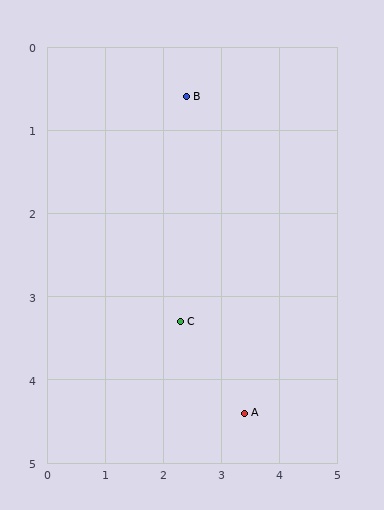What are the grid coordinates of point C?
Point C is at approximately (2.3, 3.3).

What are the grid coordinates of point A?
Point A is at approximately (3.4, 4.4).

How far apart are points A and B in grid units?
Points A and B are about 3.9 grid units apart.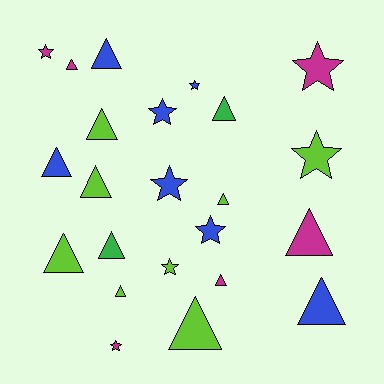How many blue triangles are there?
There are 3 blue triangles.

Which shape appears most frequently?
Triangle, with 14 objects.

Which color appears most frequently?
Lime, with 8 objects.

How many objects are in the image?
There are 23 objects.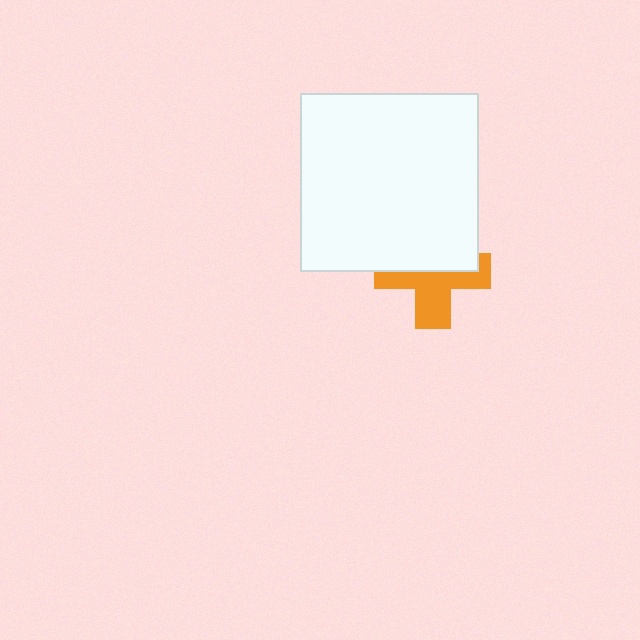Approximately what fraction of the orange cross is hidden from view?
Roughly 48% of the orange cross is hidden behind the white square.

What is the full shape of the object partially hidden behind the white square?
The partially hidden object is an orange cross.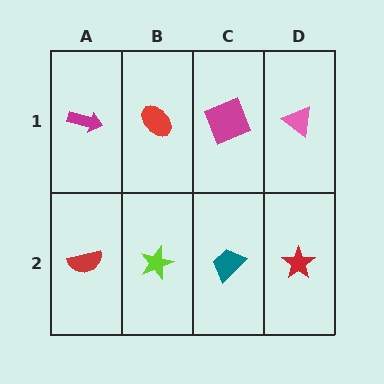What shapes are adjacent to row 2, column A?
A magenta arrow (row 1, column A), a lime star (row 2, column B).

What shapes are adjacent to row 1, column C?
A teal trapezoid (row 2, column C), a red ellipse (row 1, column B), a pink triangle (row 1, column D).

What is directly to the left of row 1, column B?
A magenta arrow.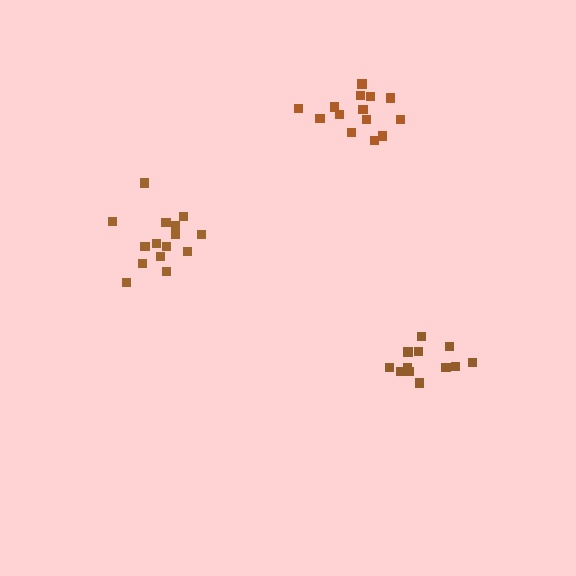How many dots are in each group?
Group 1: 12 dots, Group 2: 15 dots, Group 3: 14 dots (41 total).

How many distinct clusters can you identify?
There are 3 distinct clusters.